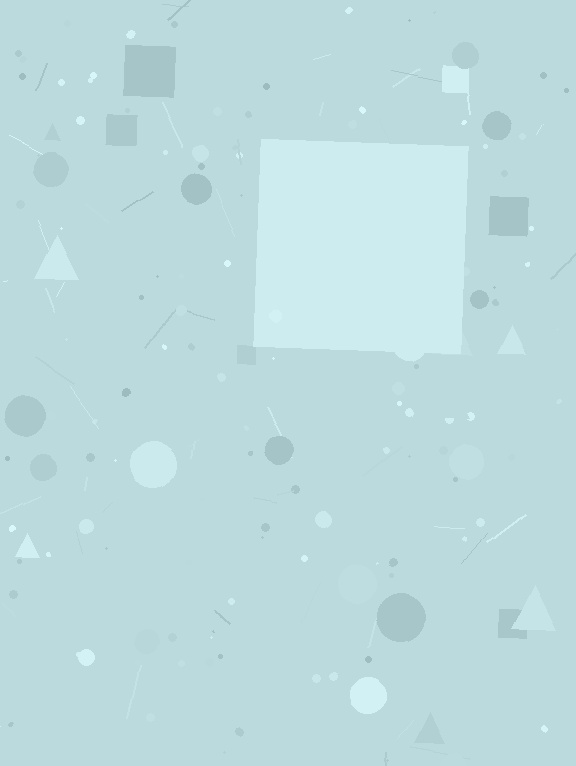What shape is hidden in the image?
A square is hidden in the image.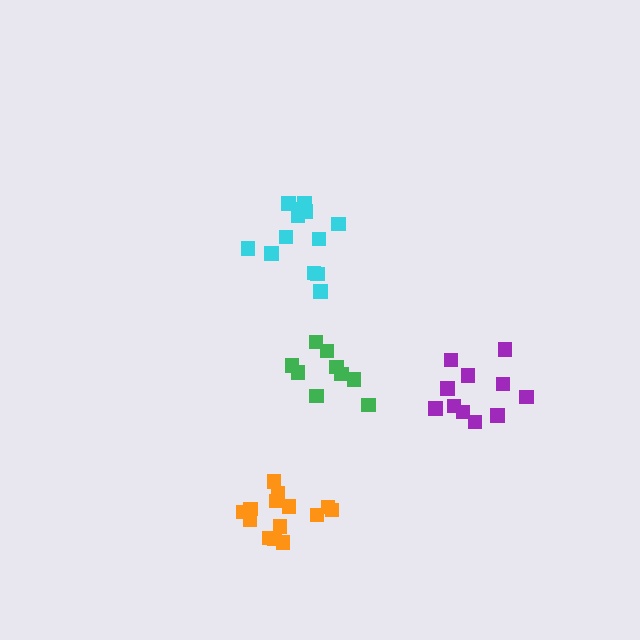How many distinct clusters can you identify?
There are 4 distinct clusters.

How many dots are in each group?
Group 1: 11 dots, Group 2: 9 dots, Group 3: 14 dots, Group 4: 14 dots (48 total).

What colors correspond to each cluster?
The clusters are colored: purple, green, cyan, orange.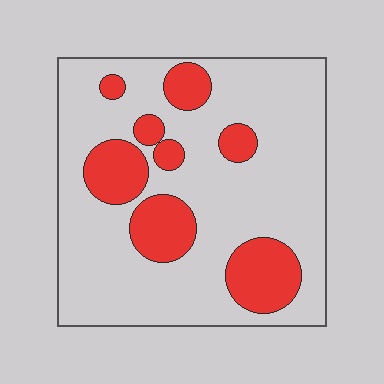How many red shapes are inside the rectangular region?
8.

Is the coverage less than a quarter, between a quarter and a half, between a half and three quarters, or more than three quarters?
Less than a quarter.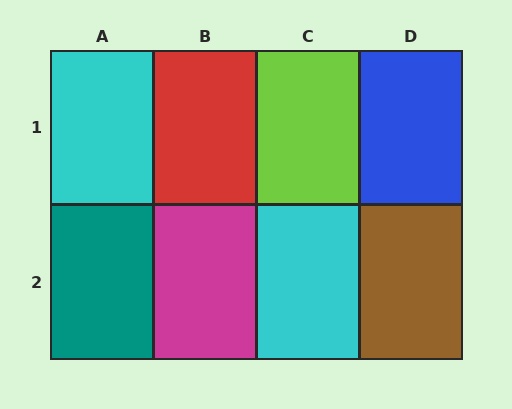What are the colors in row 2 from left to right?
Teal, magenta, cyan, brown.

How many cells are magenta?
1 cell is magenta.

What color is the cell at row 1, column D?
Blue.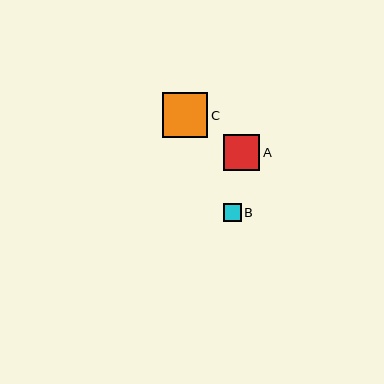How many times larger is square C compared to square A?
Square C is approximately 1.2 times the size of square A.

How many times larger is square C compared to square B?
Square C is approximately 2.6 times the size of square B.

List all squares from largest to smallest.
From largest to smallest: C, A, B.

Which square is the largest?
Square C is the largest with a size of approximately 45 pixels.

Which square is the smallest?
Square B is the smallest with a size of approximately 18 pixels.